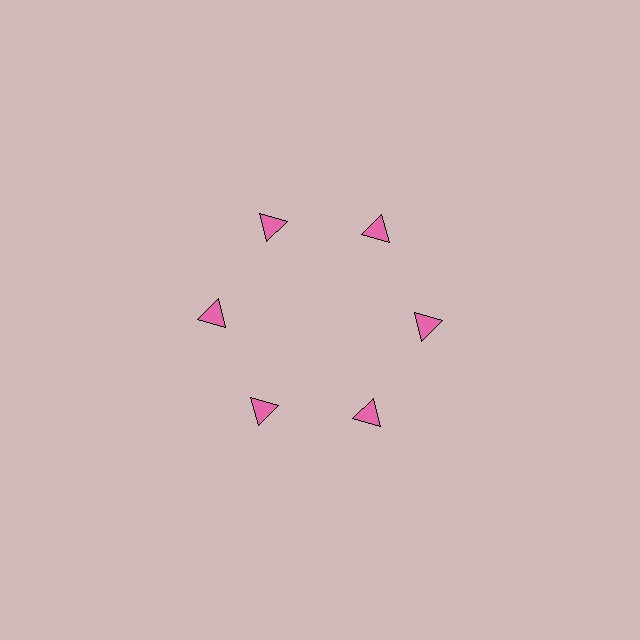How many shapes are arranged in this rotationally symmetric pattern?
There are 6 shapes, arranged in 6 groups of 1.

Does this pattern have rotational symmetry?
Yes, this pattern has 6-fold rotational symmetry. It looks the same after rotating 60 degrees around the center.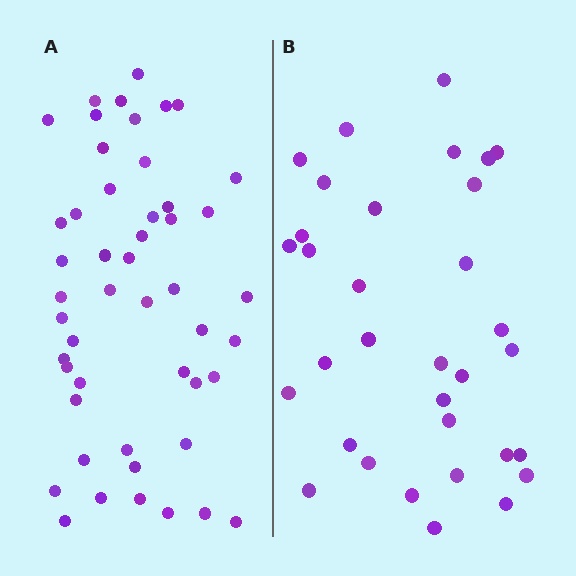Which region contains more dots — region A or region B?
Region A (the left region) has more dots.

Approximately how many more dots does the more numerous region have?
Region A has approximately 15 more dots than region B.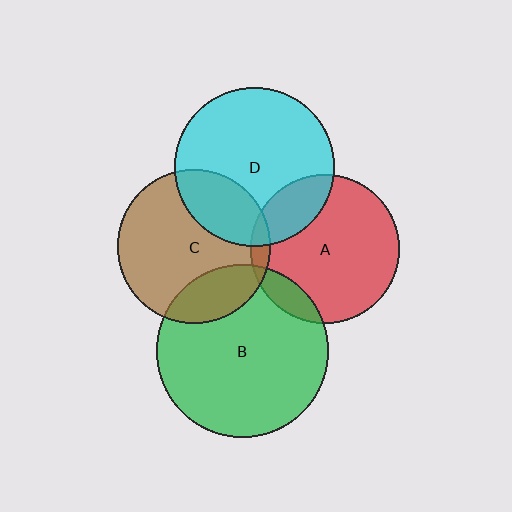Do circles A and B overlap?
Yes.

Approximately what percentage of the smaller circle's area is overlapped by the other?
Approximately 10%.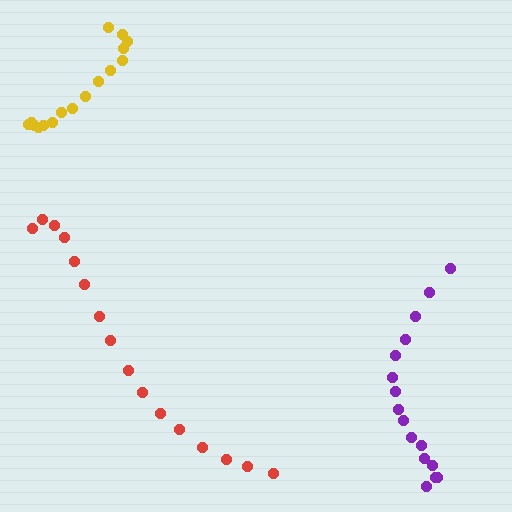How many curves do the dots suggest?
There are 3 distinct paths.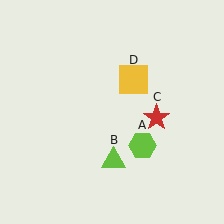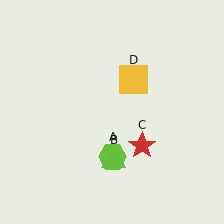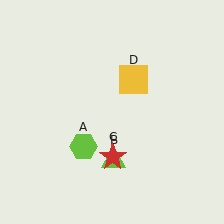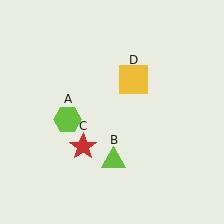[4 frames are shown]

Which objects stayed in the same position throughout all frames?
Lime triangle (object B) and yellow square (object D) remained stationary.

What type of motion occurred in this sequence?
The lime hexagon (object A), red star (object C) rotated clockwise around the center of the scene.